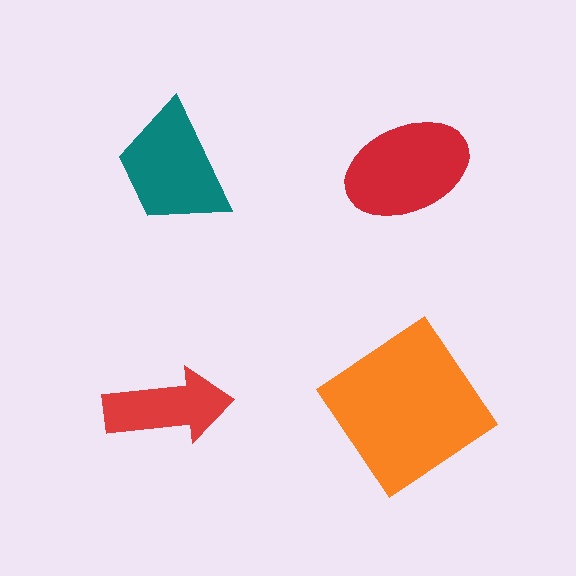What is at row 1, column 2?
A red ellipse.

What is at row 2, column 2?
An orange diamond.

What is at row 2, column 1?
A red arrow.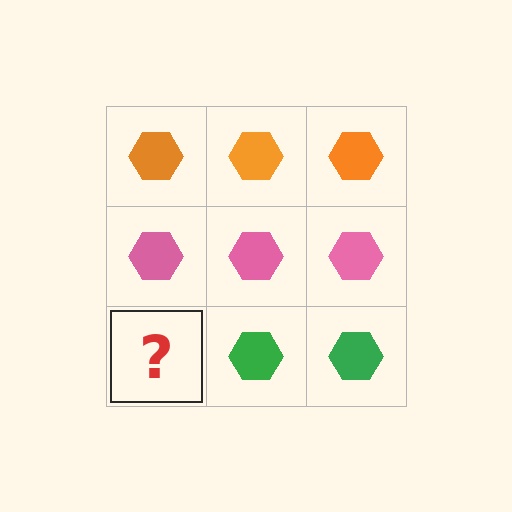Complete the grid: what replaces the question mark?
The question mark should be replaced with a green hexagon.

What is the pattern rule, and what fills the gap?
The rule is that each row has a consistent color. The gap should be filled with a green hexagon.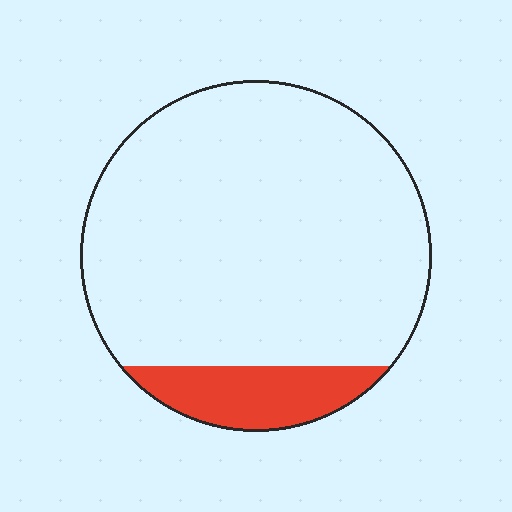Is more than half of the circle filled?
No.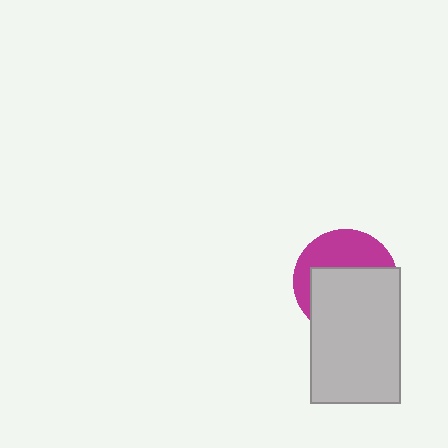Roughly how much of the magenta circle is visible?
A small part of it is visible (roughly 41%).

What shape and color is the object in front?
The object in front is a light gray rectangle.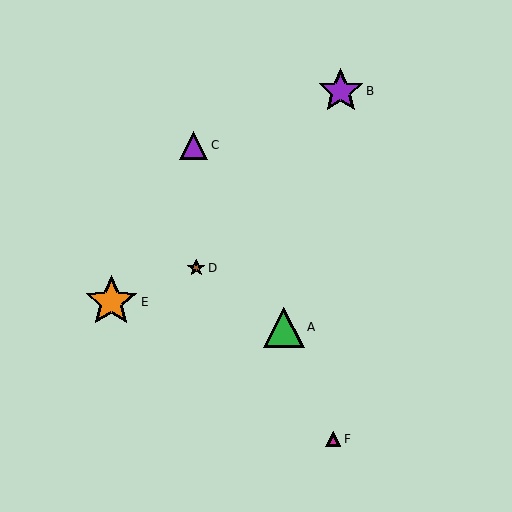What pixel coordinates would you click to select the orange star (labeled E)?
Click at (111, 302) to select the orange star E.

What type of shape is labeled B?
Shape B is a purple star.